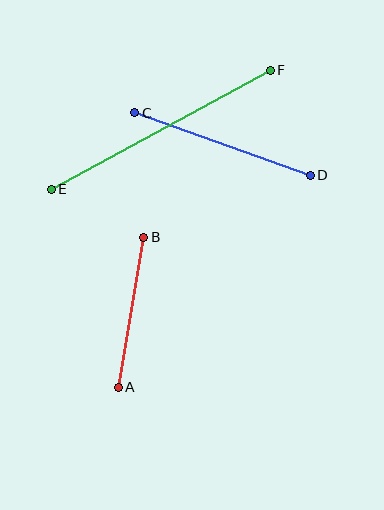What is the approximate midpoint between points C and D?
The midpoint is at approximately (222, 144) pixels.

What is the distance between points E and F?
The distance is approximately 249 pixels.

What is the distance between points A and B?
The distance is approximately 152 pixels.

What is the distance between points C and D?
The distance is approximately 186 pixels.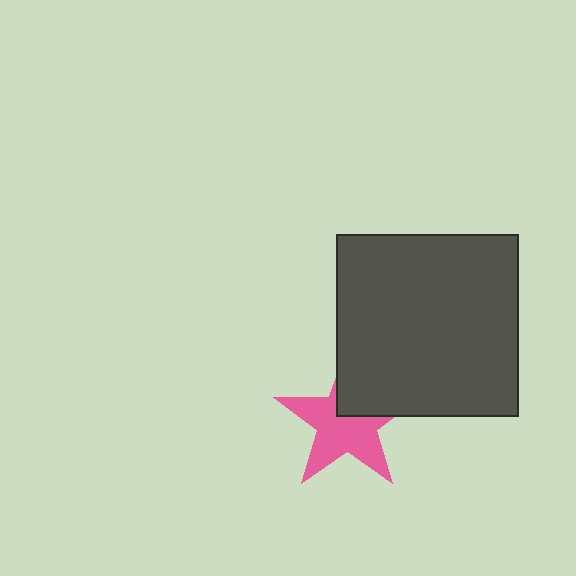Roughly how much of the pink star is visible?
Most of it is visible (roughly 66%).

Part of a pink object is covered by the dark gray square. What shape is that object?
It is a star.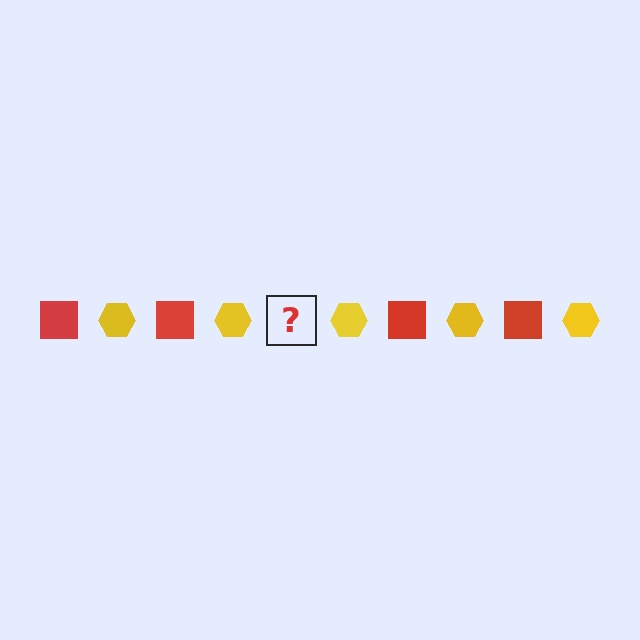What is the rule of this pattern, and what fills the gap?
The rule is that the pattern alternates between red square and yellow hexagon. The gap should be filled with a red square.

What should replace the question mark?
The question mark should be replaced with a red square.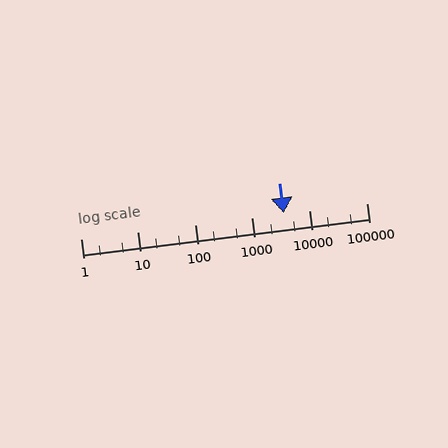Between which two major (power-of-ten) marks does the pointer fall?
The pointer is between 1000 and 10000.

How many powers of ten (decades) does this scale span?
The scale spans 5 decades, from 1 to 100000.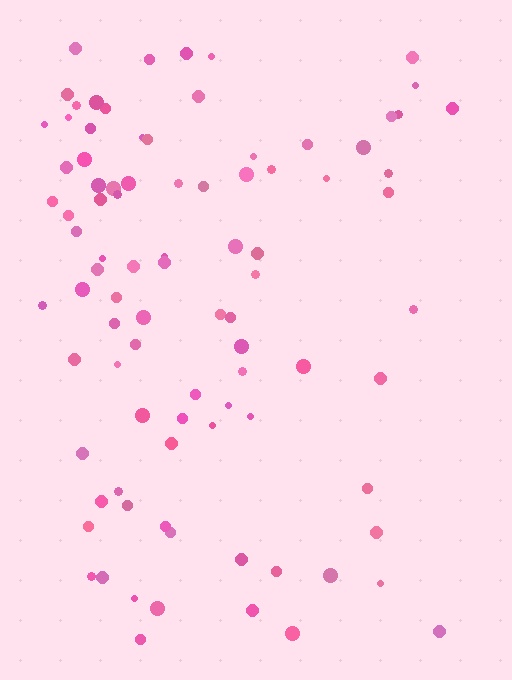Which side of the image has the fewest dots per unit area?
The right.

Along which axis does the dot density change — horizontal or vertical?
Horizontal.